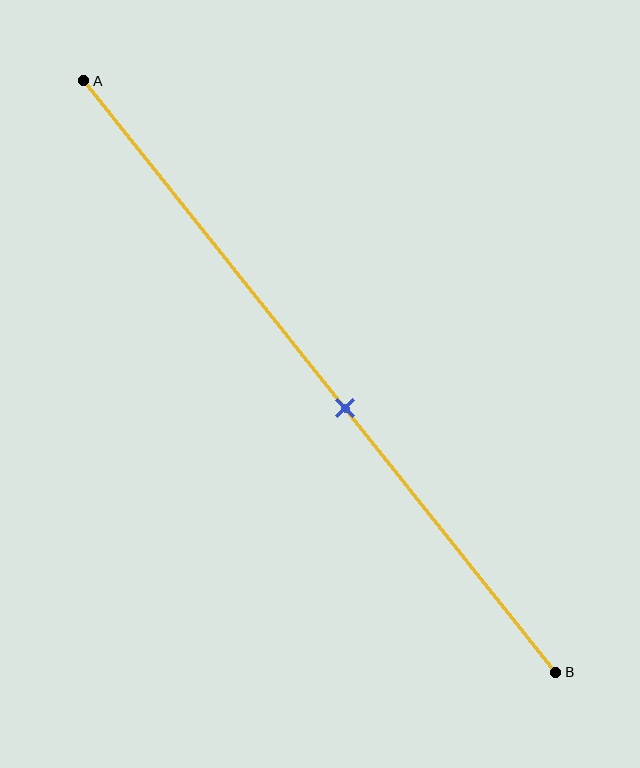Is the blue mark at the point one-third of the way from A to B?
No, the mark is at about 55% from A, not at the 33% one-third point.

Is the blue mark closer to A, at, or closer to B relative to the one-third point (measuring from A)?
The blue mark is closer to point B than the one-third point of segment AB.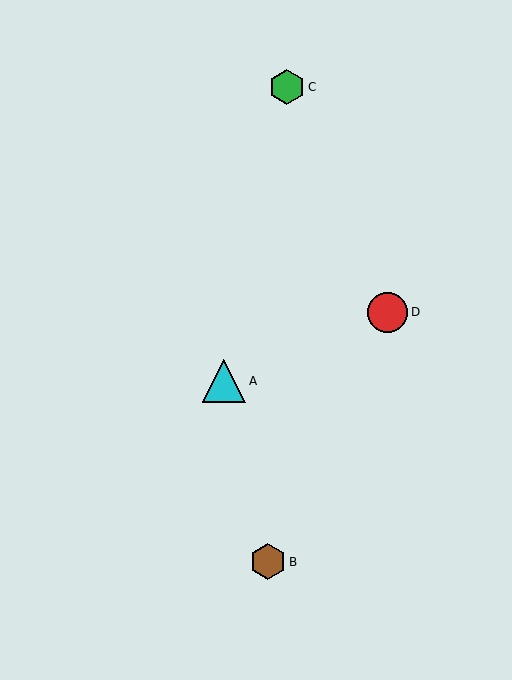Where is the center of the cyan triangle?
The center of the cyan triangle is at (224, 381).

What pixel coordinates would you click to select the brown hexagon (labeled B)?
Click at (268, 562) to select the brown hexagon B.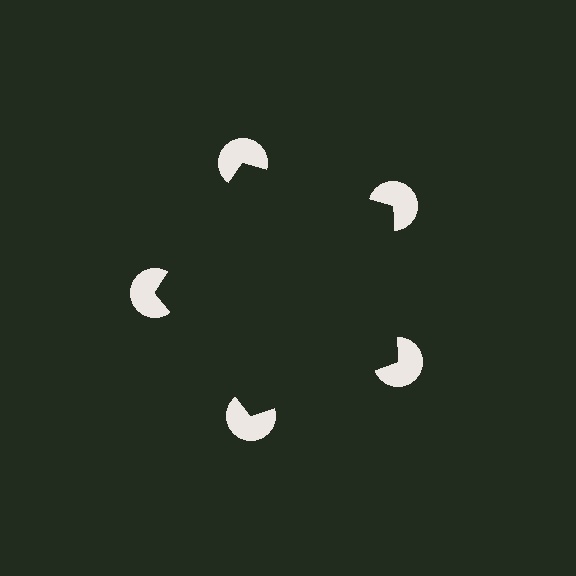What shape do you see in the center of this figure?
An illusory pentagon — its edges are inferred from the aligned wedge cuts in the pac-man discs, not physically drawn.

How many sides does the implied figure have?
5 sides.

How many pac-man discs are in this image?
There are 5 — one at each vertex of the illusory pentagon.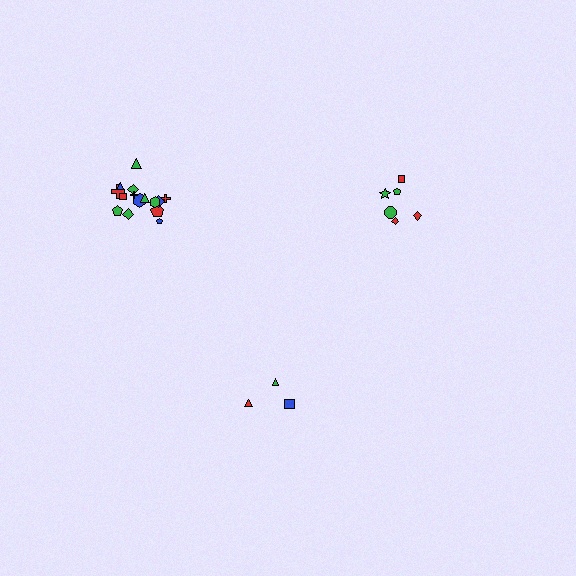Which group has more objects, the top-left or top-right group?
The top-left group.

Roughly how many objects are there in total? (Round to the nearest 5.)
Roughly 25 objects in total.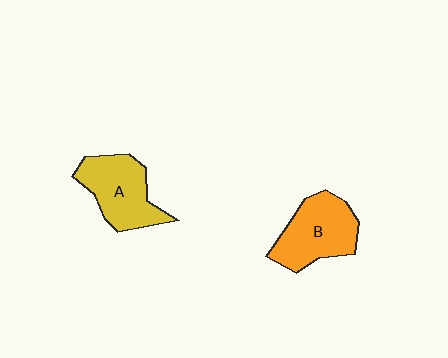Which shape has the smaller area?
Shape A (yellow).